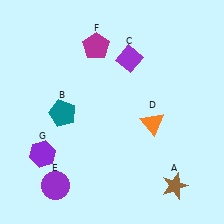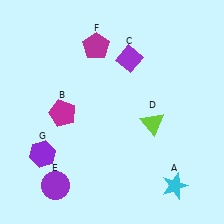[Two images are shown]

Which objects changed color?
A changed from brown to cyan. B changed from teal to magenta. D changed from orange to lime.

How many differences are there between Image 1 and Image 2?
There are 3 differences between the two images.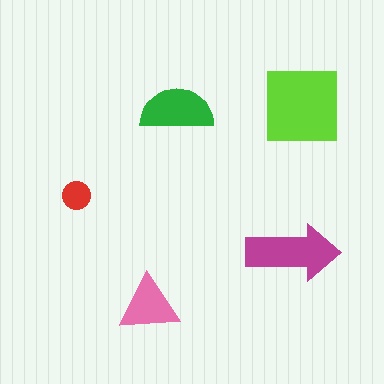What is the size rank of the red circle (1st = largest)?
5th.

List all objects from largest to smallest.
The lime square, the magenta arrow, the green semicircle, the pink triangle, the red circle.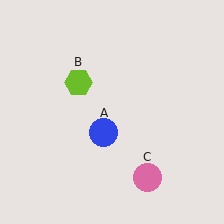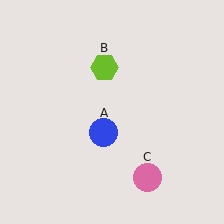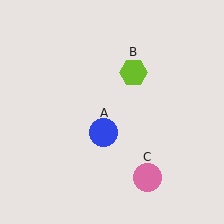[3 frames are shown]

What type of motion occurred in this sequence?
The lime hexagon (object B) rotated clockwise around the center of the scene.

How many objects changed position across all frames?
1 object changed position: lime hexagon (object B).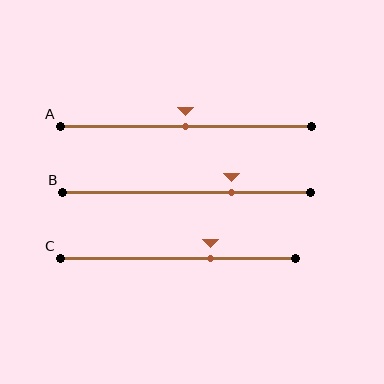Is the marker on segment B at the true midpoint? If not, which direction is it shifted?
No, the marker on segment B is shifted to the right by about 18% of the segment length.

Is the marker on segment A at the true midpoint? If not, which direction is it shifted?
Yes, the marker on segment A is at the true midpoint.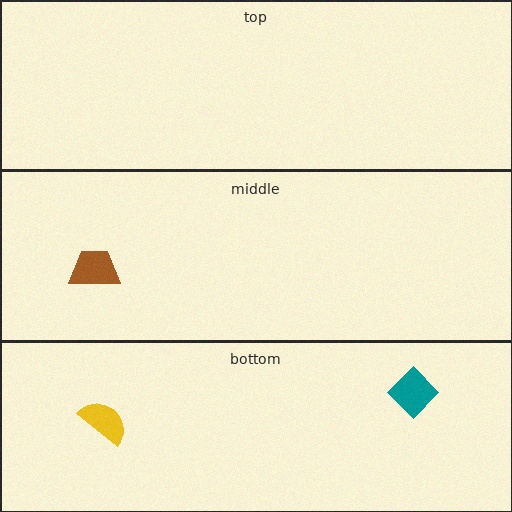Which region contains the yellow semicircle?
The bottom region.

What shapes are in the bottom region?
The teal diamond, the yellow semicircle.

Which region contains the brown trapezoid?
The middle region.